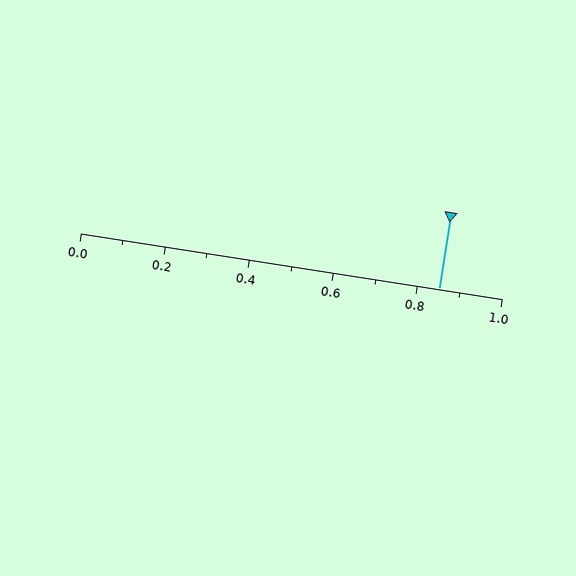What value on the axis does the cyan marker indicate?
The marker indicates approximately 0.85.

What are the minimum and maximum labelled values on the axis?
The axis runs from 0.0 to 1.0.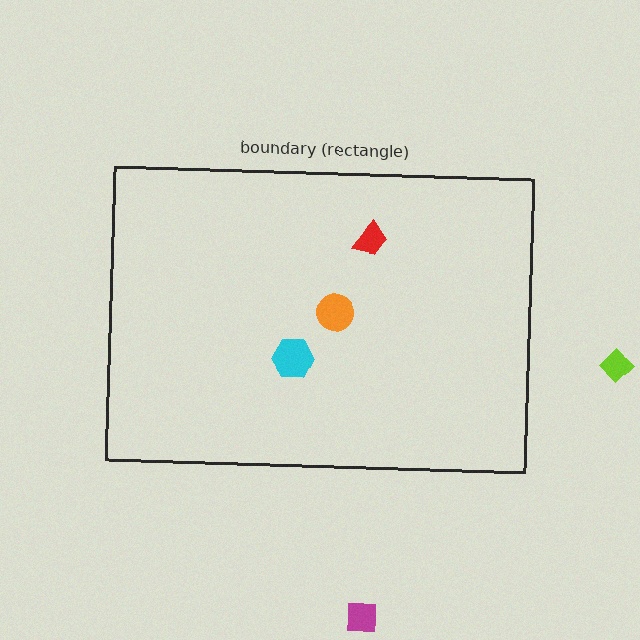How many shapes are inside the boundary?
3 inside, 2 outside.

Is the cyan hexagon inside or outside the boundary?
Inside.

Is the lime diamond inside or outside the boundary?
Outside.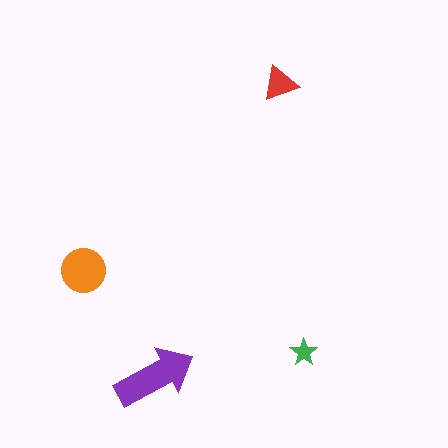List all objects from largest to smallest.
The purple arrow, the orange circle, the red triangle, the green star.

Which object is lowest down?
The purple arrow is bottommost.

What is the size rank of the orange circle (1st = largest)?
2nd.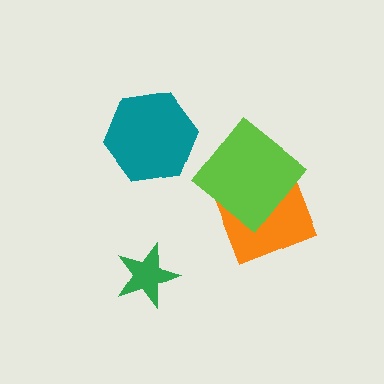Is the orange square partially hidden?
Yes, it is partially covered by another shape.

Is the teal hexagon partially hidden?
No, no other shape covers it.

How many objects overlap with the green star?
0 objects overlap with the green star.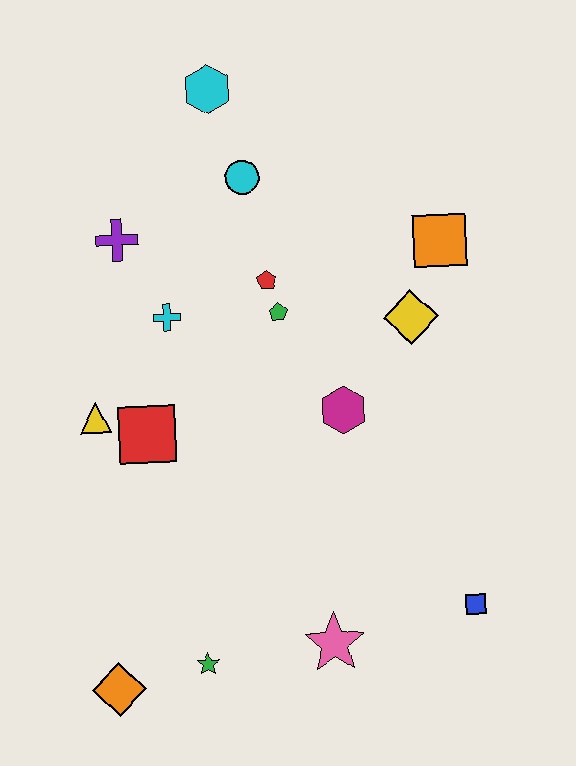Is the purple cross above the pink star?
Yes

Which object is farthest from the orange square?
The orange diamond is farthest from the orange square.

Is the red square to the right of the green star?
No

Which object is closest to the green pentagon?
The red pentagon is closest to the green pentagon.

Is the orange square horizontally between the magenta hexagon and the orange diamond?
No